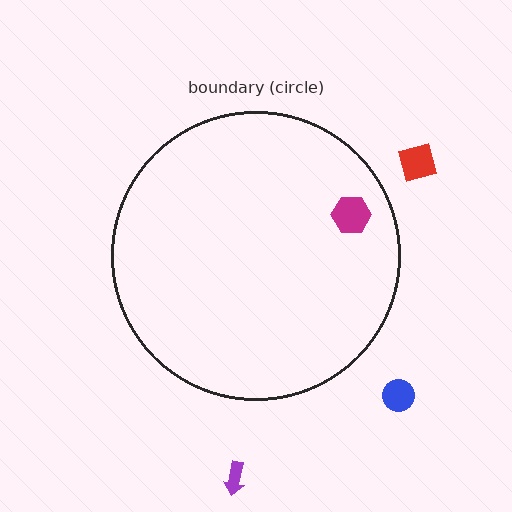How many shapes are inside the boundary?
1 inside, 3 outside.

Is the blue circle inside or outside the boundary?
Outside.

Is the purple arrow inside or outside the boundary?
Outside.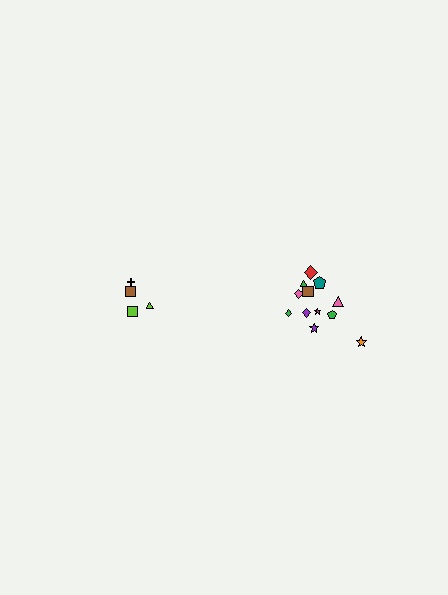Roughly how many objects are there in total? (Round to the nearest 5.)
Roughly 15 objects in total.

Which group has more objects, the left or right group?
The right group.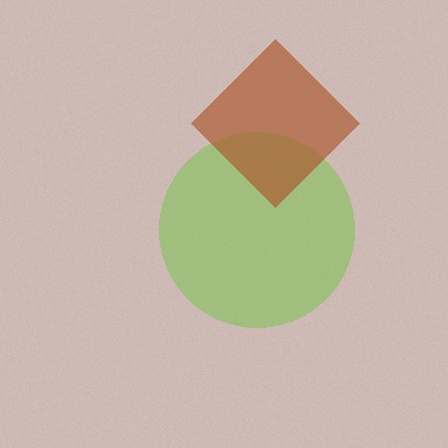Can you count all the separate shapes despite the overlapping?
Yes, there are 2 separate shapes.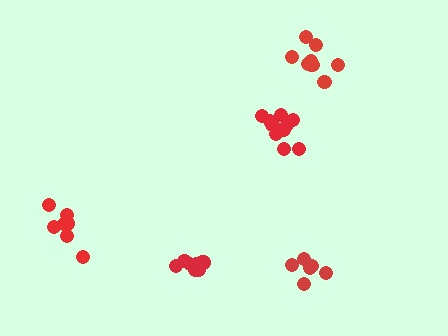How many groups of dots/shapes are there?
There are 5 groups.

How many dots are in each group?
Group 1: 9 dots, Group 2: 8 dots, Group 3: 6 dots, Group 4: 11 dots, Group 5: 8 dots (42 total).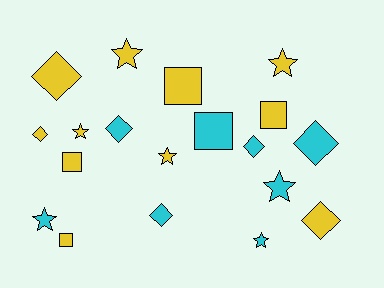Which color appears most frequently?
Yellow, with 11 objects.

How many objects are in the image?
There are 19 objects.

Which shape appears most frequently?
Diamond, with 7 objects.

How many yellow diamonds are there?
There are 3 yellow diamonds.